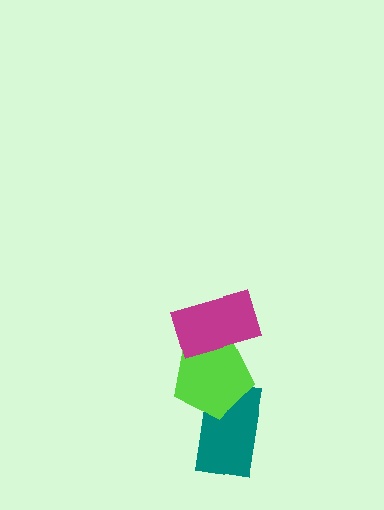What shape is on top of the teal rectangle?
The lime pentagon is on top of the teal rectangle.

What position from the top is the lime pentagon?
The lime pentagon is 2nd from the top.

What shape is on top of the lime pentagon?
The magenta rectangle is on top of the lime pentagon.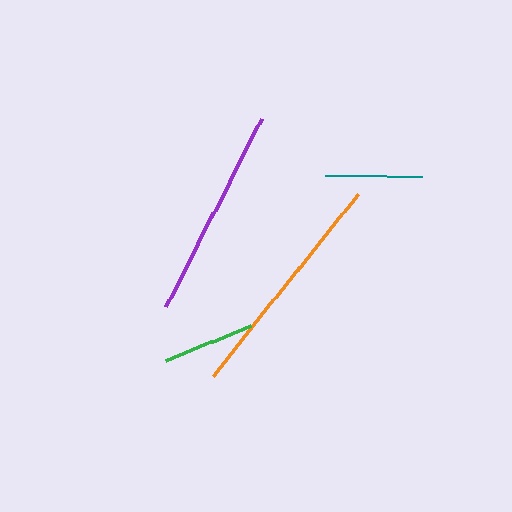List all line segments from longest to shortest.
From longest to shortest: orange, purple, teal, green.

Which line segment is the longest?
The orange line is the longest at approximately 232 pixels.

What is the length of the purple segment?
The purple segment is approximately 211 pixels long.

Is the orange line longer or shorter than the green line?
The orange line is longer than the green line.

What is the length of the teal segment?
The teal segment is approximately 98 pixels long.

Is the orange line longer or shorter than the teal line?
The orange line is longer than the teal line.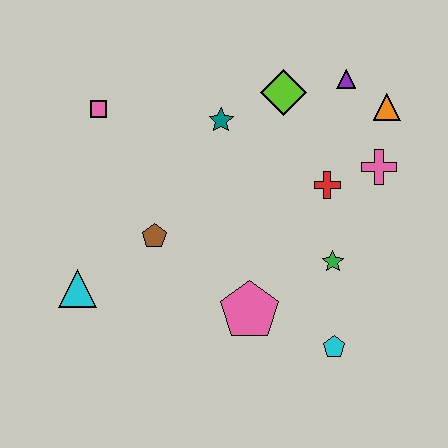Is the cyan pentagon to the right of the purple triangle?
No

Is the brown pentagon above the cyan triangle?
Yes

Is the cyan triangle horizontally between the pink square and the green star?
No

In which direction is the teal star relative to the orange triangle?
The teal star is to the left of the orange triangle.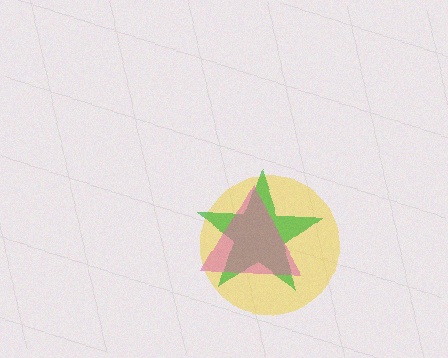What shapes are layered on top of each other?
The layered shapes are: a yellow circle, a green star, a pink triangle.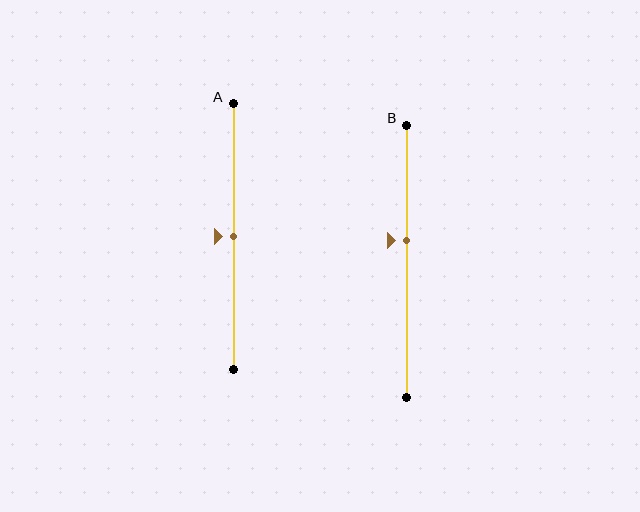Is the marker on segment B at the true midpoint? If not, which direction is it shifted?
No, the marker on segment B is shifted upward by about 8% of the segment length.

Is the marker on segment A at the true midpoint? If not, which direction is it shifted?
Yes, the marker on segment A is at the true midpoint.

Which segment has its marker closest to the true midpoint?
Segment A has its marker closest to the true midpoint.